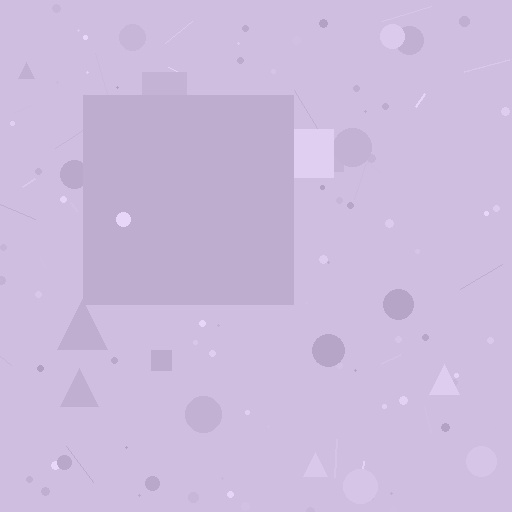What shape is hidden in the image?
A square is hidden in the image.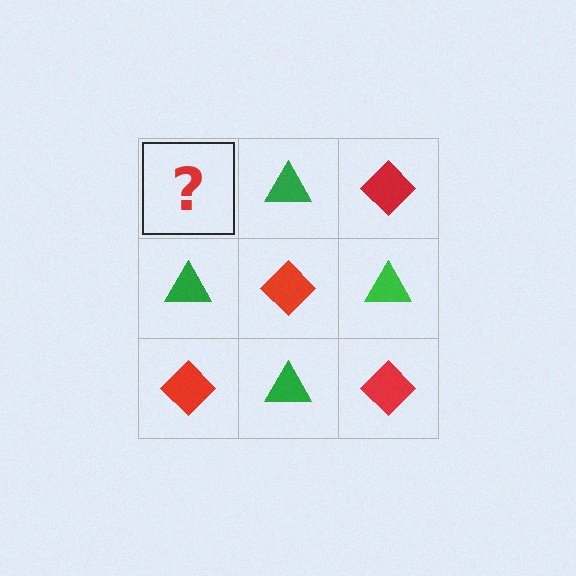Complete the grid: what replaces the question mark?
The question mark should be replaced with a red diamond.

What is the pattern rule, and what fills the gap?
The rule is that it alternates red diamond and green triangle in a checkerboard pattern. The gap should be filled with a red diamond.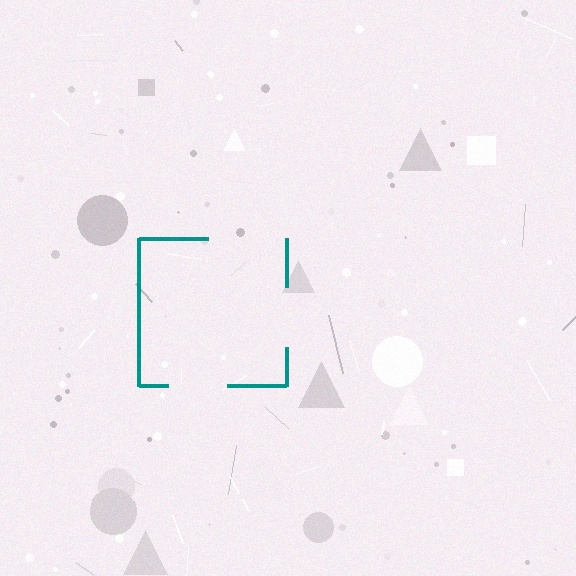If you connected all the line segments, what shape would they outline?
They would outline a square.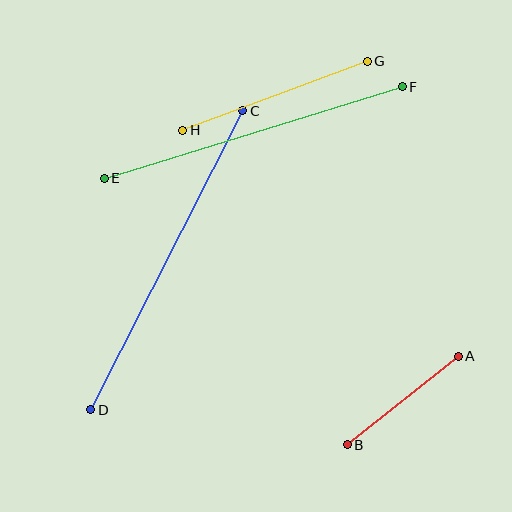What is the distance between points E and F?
The distance is approximately 312 pixels.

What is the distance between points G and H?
The distance is approximately 197 pixels.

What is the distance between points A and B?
The distance is approximately 142 pixels.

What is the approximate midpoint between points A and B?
The midpoint is at approximately (403, 400) pixels.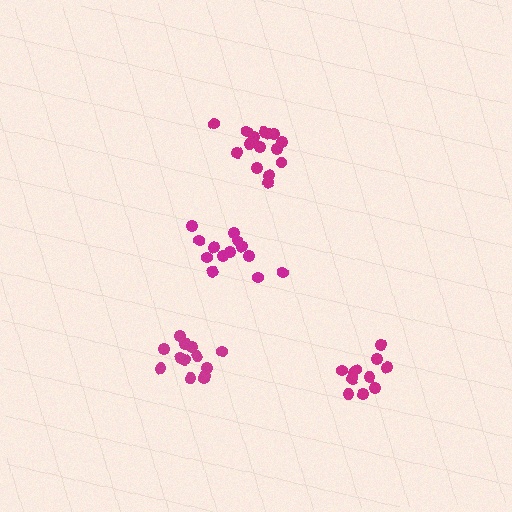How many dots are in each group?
Group 1: 11 dots, Group 2: 16 dots, Group 3: 13 dots, Group 4: 13 dots (53 total).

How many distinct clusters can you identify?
There are 4 distinct clusters.